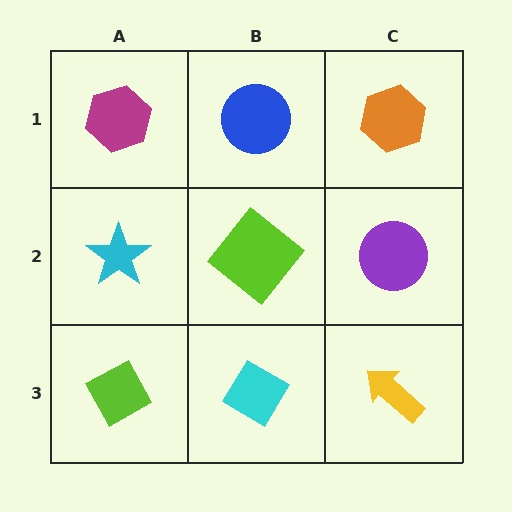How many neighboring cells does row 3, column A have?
2.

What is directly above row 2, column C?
An orange hexagon.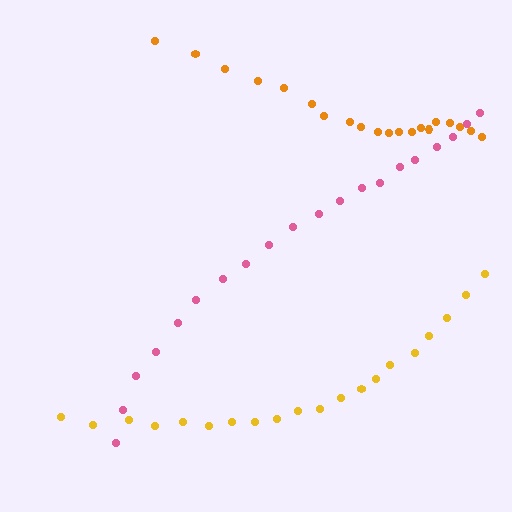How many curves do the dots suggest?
There are 3 distinct paths.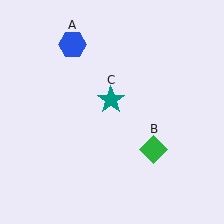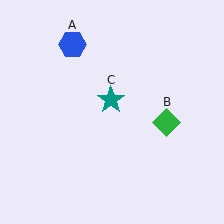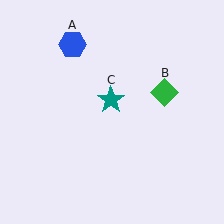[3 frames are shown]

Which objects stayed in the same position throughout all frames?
Blue hexagon (object A) and teal star (object C) remained stationary.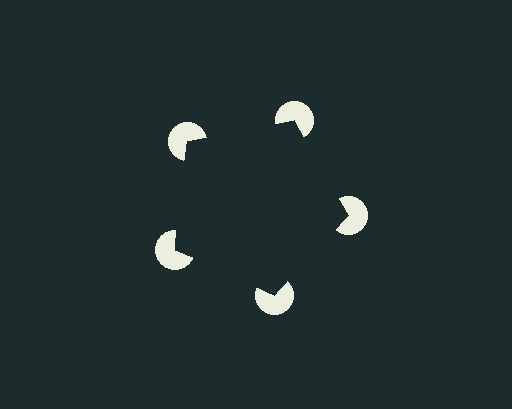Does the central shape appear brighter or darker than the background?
It typically appears slightly darker than the background, even though no actual brightness change is drawn.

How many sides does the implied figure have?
5 sides.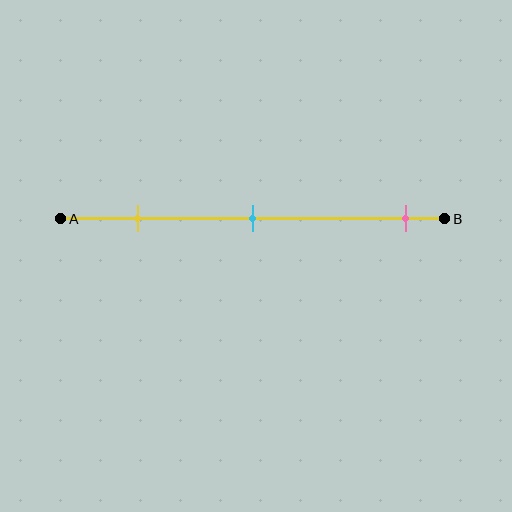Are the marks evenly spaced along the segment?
No, the marks are not evenly spaced.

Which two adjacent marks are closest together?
The yellow and cyan marks are the closest adjacent pair.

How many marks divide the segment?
There are 3 marks dividing the segment.